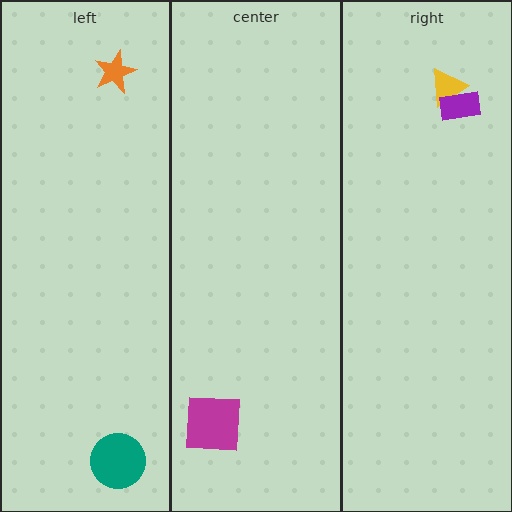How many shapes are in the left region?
2.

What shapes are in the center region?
The magenta square.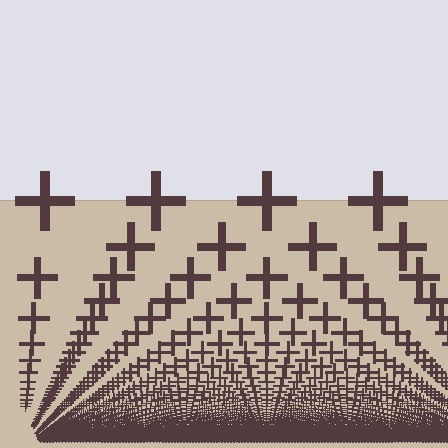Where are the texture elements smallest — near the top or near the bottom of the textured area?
Near the bottom.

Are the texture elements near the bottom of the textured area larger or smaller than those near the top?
Smaller. The gradient is inverted — elements near the bottom are smaller and denser.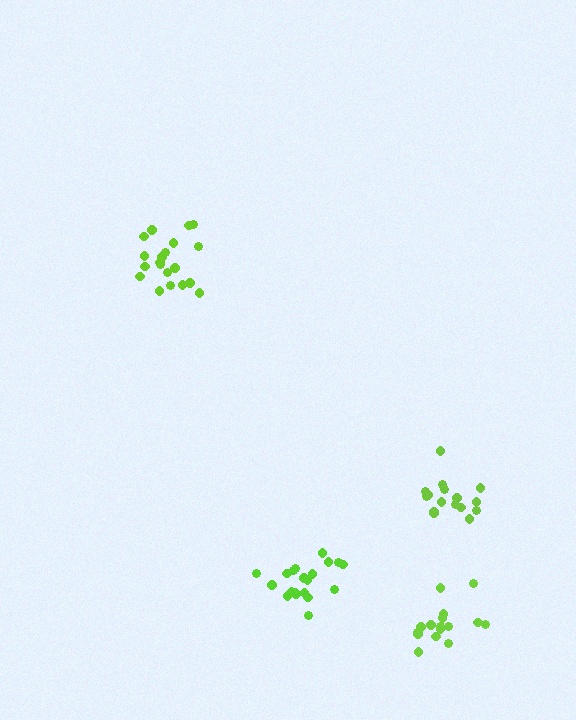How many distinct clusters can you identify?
There are 4 distinct clusters.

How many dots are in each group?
Group 1: 16 dots, Group 2: 16 dots, Group 3: 20 dots, Group 4: 20 dots (72 total).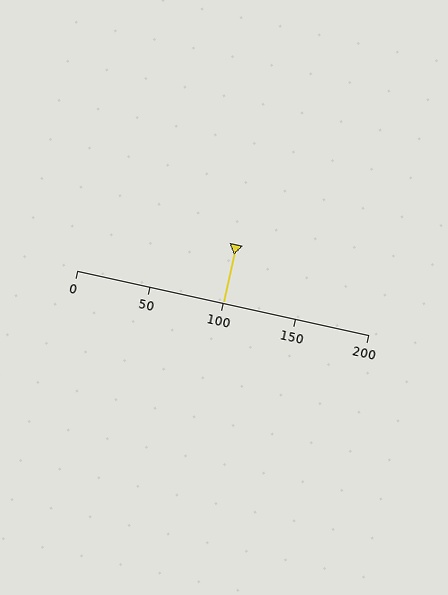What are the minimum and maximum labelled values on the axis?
The axis runs from 0 to 200.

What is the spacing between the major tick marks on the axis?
The major ticks are spaced 50 apart.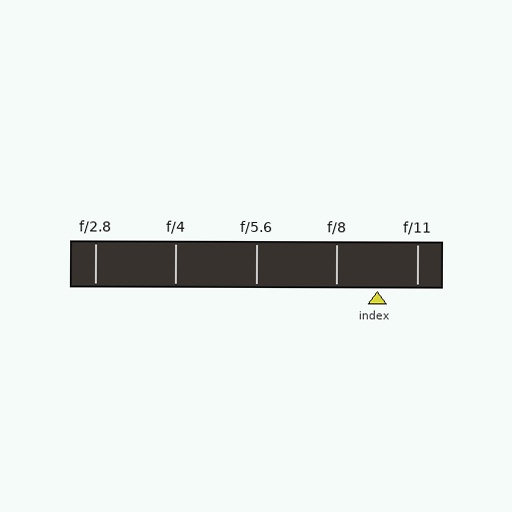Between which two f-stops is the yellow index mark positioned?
The index mark is between f/8 and f/11.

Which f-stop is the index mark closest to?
The index mark is closest to f/11.